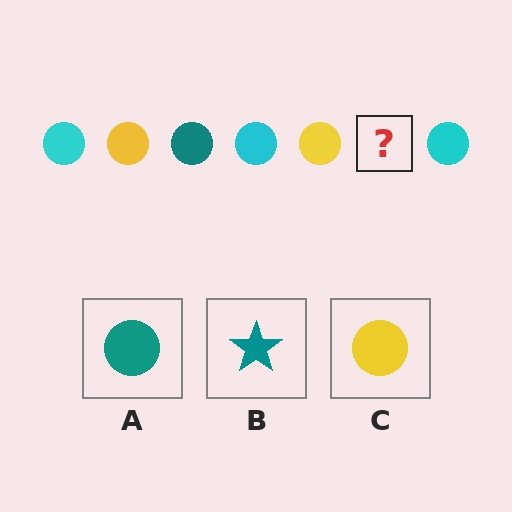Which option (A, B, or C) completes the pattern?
A.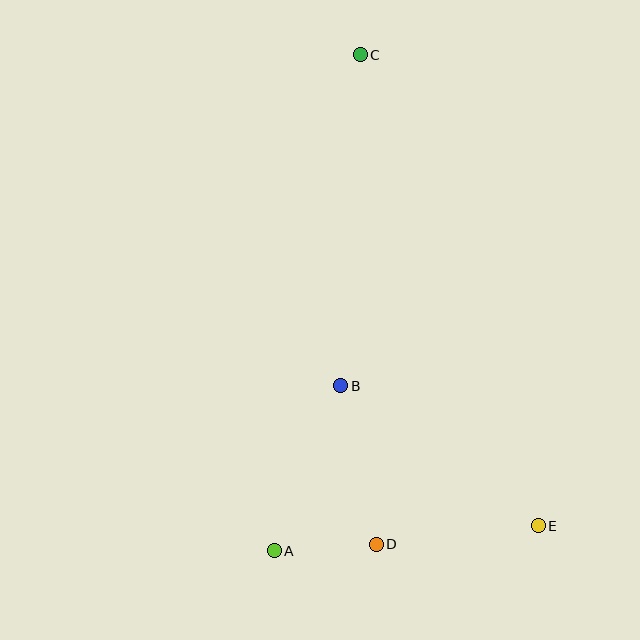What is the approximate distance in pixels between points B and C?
The distance between B and C is approximately 332 pixels.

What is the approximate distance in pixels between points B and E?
The distance between B and E is approximately 242 pixels.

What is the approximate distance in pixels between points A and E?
The distance between A and E is approximately 265 pixels.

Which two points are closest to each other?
Points A and D are closest to each other.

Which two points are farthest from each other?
Points C and E are farthest from each other.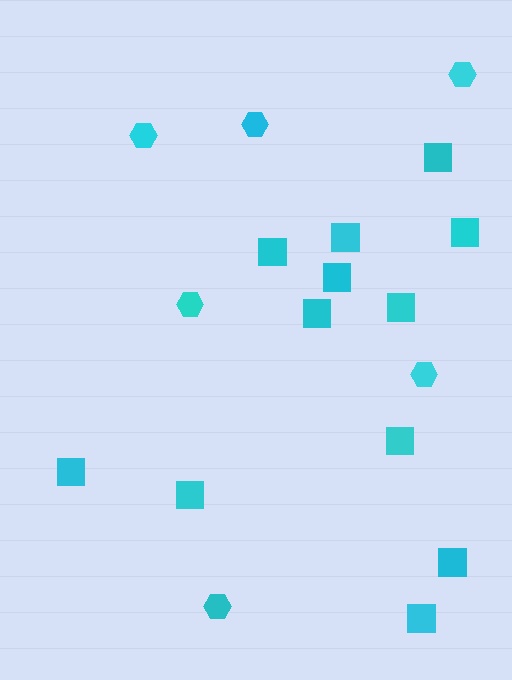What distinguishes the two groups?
There are 2 groups: one group of hexagons (6) and one group of squares (12).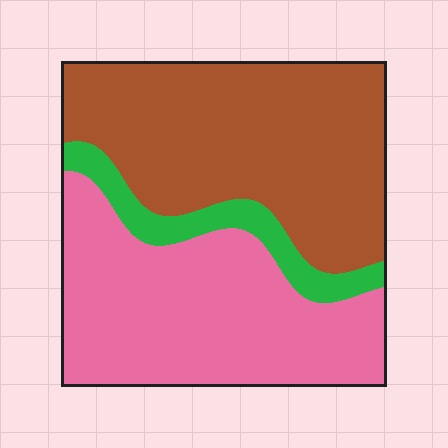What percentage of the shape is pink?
Pink takes up between a quarter and a half of the shape.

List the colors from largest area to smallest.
From largest to smallest: brown, pink, green.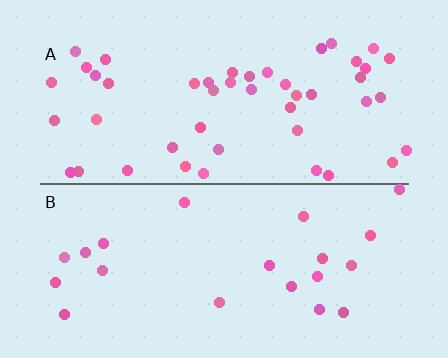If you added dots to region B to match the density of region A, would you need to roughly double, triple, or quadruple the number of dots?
Approximately double.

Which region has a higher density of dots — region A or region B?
A (the top).